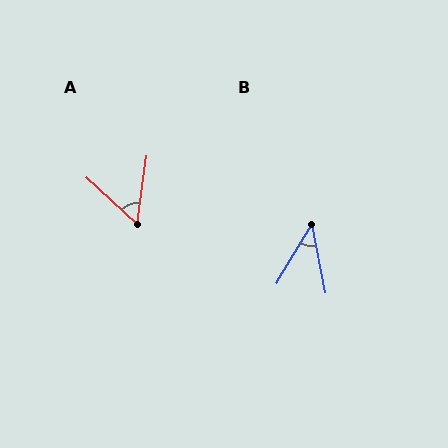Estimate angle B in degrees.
Approximately 42 degrees.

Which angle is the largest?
A, at approximately 55 degrees.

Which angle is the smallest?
B, at approximately 42 degrees.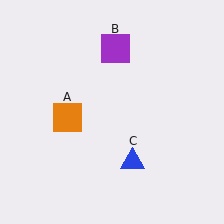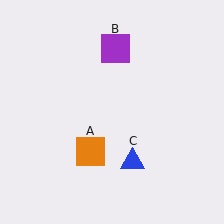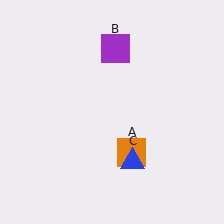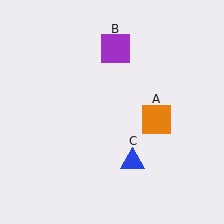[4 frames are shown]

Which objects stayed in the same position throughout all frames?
Purple square (object B) and blue triangle (object C) remained stationary.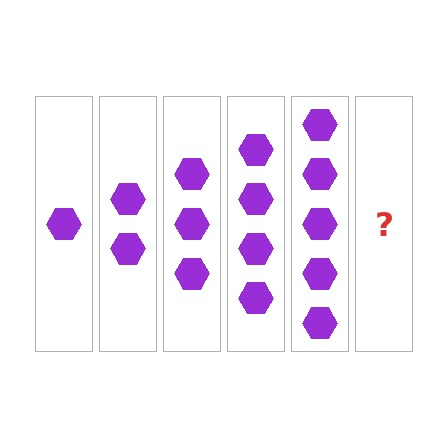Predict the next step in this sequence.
The next step is 6 hexagons.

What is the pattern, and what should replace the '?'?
The pattern is that each step adds one more hexagon. The '?' should be 6 hexagons.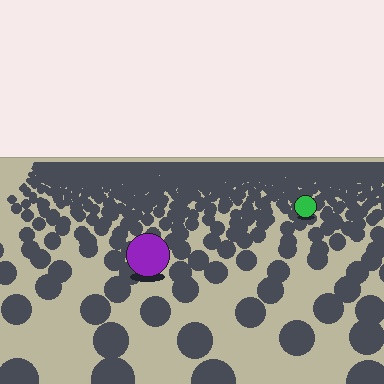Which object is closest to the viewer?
The purple circle is closest. The texture marks near it are larger and more spread out.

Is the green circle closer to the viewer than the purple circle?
No. The purple circle is closer — you can tell from the texture gradient: the ground texture is coarser near it.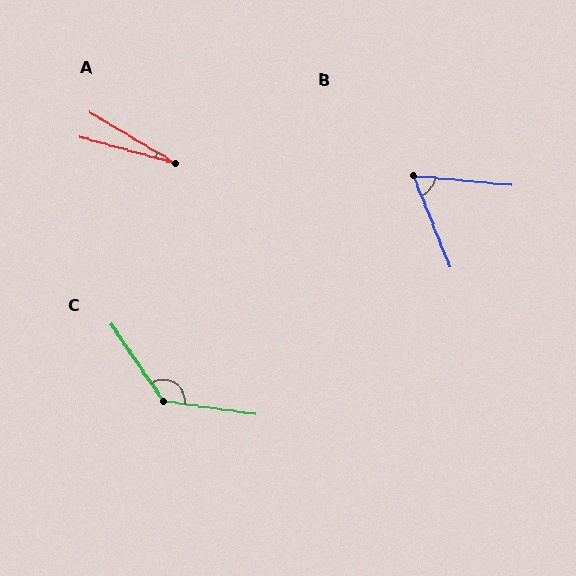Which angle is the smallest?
A, at approximately 15 degrees.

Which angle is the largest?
C, at approximately 132 degrees.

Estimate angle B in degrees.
Approximately 62 degrees.